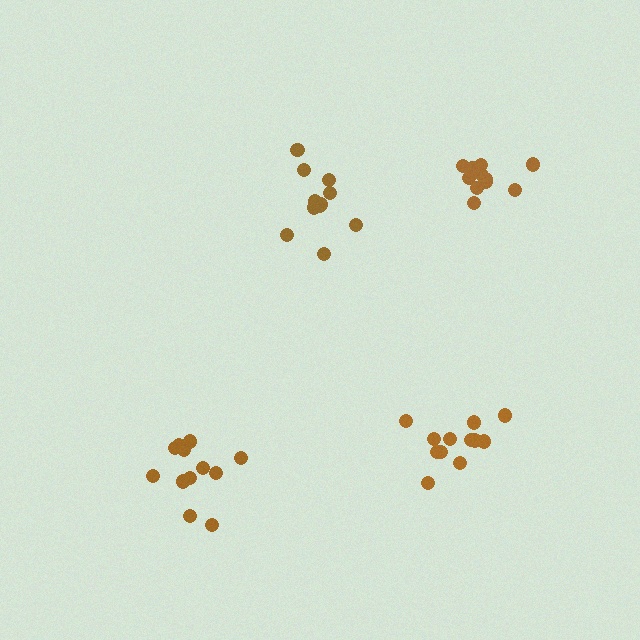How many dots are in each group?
Group 1: 13 dots, Group 2: 11 dots, Group 3: 12 dots, Group 4: 11 dots (47 total).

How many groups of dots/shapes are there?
There are 4 groups.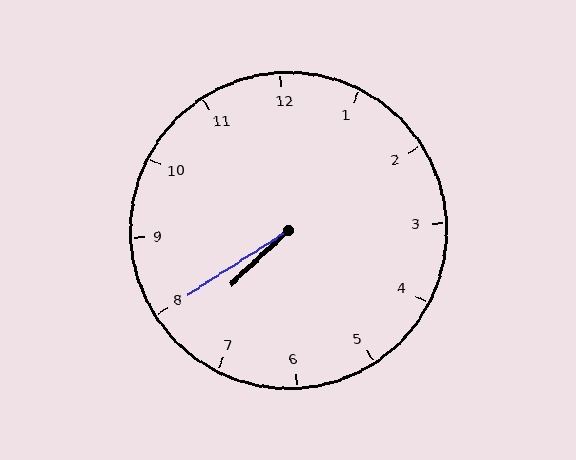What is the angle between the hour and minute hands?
Approximately 10 degrees.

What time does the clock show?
7:40.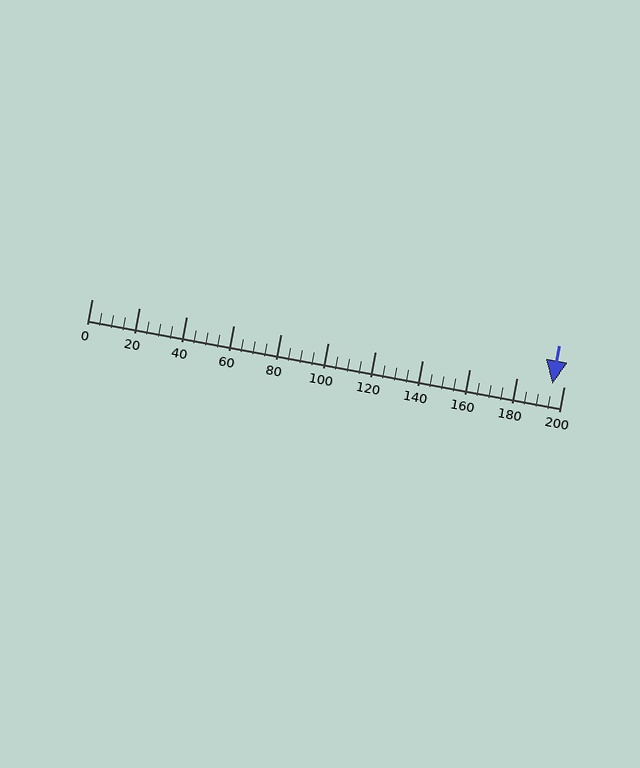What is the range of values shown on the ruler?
The ruler shows values from 0 to 200.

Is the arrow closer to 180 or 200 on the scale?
The arrow is closer to 200.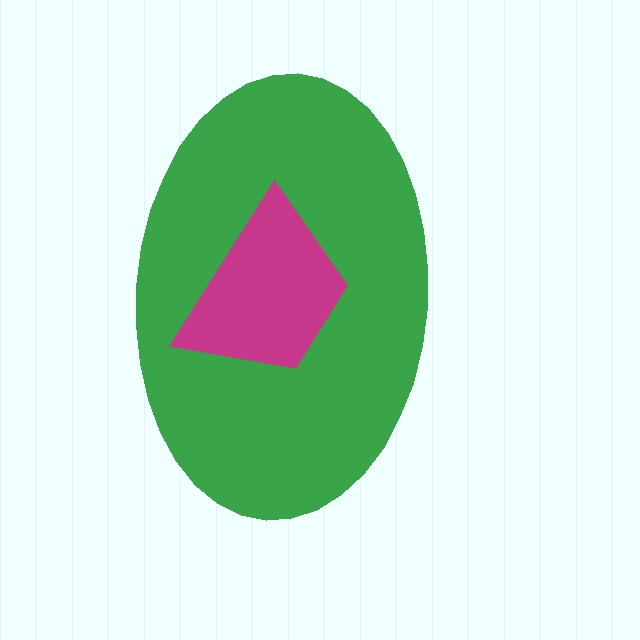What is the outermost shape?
The green ellipse.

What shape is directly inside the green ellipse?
The magenta trapezoid.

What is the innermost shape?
The magenta trapezoid.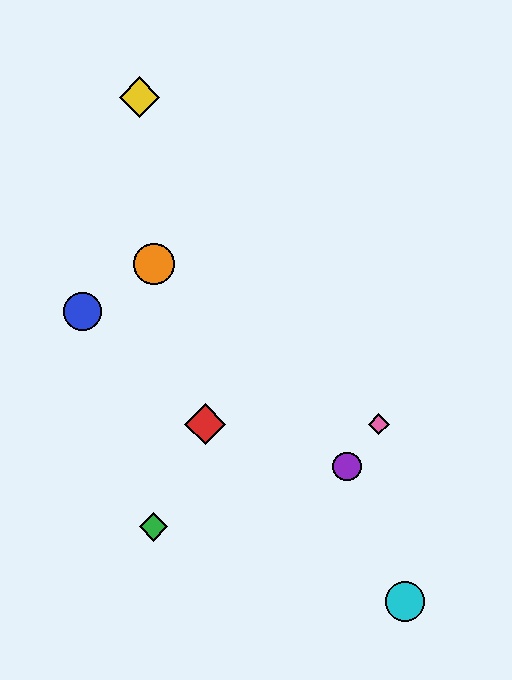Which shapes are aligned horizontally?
The red diamond, the pink diamond are aligned horizontally.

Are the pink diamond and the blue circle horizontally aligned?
No, the pink diamond is at y≈424 and the blue circle is at y≈311.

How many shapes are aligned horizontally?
2 shapes (the red diamond, the pink diamond) are aligned horizontally.